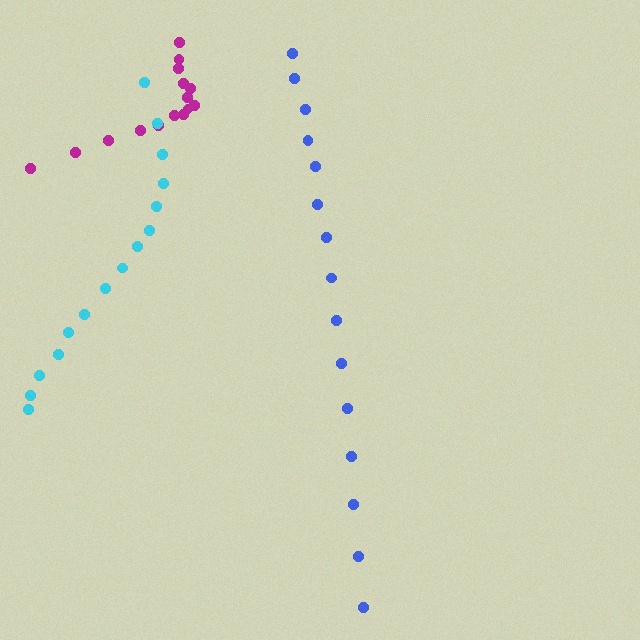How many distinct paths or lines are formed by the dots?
There are 3 distinct paths.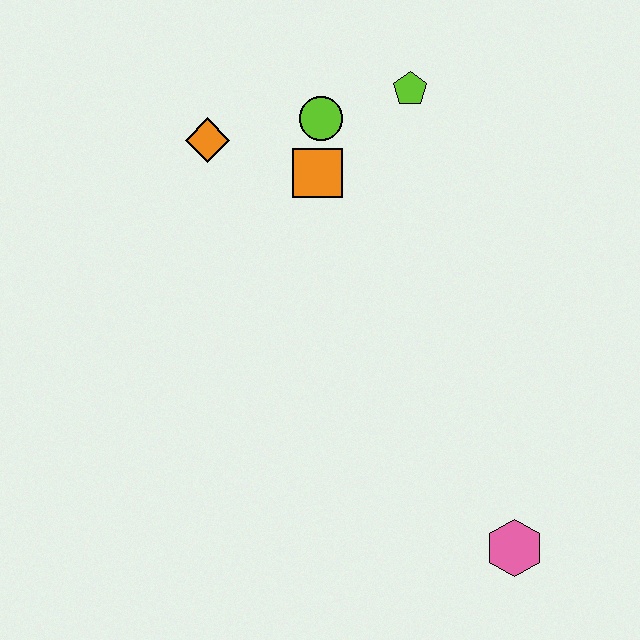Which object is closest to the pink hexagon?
The orange square is closest to the pink hexagon.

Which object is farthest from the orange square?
The pink hexagon is farthest from the orange square.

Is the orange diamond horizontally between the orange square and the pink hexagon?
No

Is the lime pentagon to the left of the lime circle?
No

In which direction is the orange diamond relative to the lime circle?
The orange diamond is to the left of the lime circle.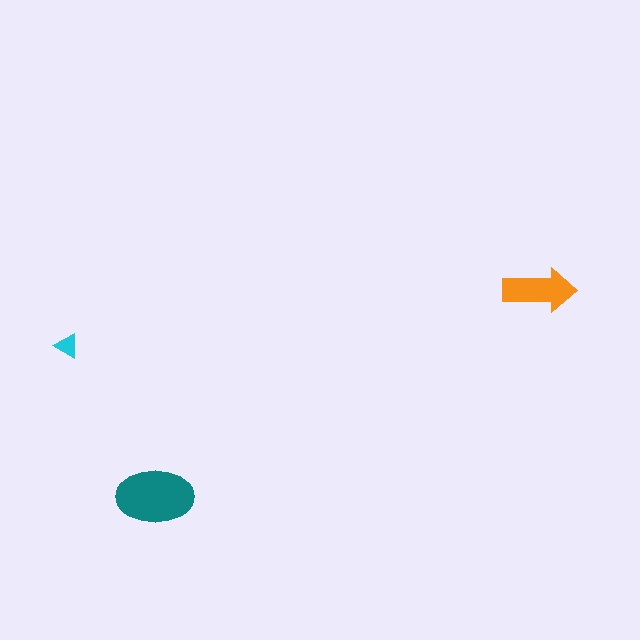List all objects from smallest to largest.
The cyan triangle, the orange arrow, the teal ellipse.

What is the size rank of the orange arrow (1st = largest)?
2nd.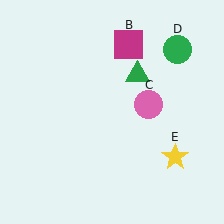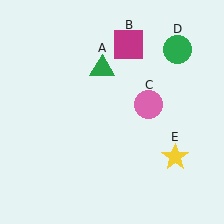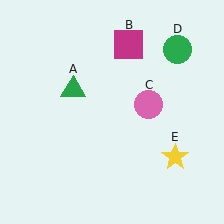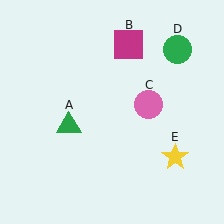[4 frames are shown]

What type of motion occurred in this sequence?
The green triangle (object A) rotated counterclockwise around the center of the scene.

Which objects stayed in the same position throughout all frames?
Magenta square (object B) and pink circle (object C) and green circle (object D) and yellow star (object E) remained stationary.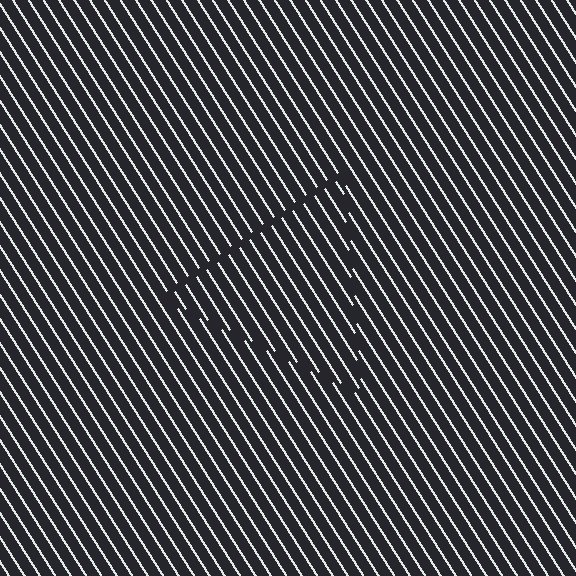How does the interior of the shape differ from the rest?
The interior of the shape contains the same grating, shifted by half a period — the contour is defined by the phase discontinuity where line-ends from the inner and outer gratings abut.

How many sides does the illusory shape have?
3 sides — the line-ends trace a triangle.